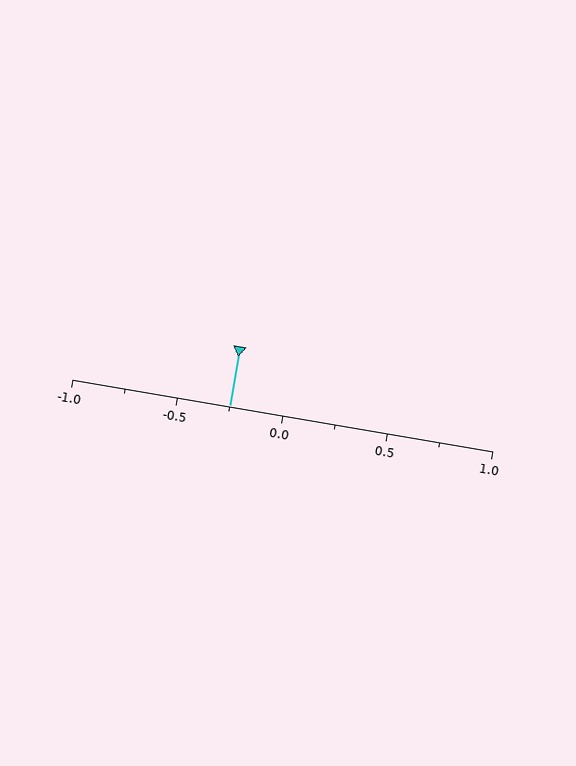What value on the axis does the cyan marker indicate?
The marker indicates approximately -0.25.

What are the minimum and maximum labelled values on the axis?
The axis runs from -1.0 to 1.0.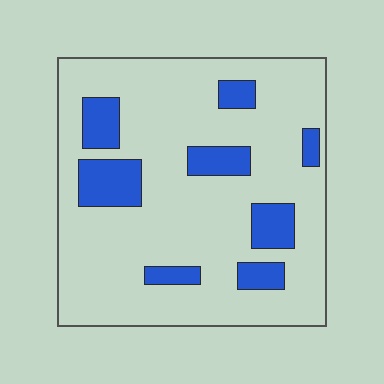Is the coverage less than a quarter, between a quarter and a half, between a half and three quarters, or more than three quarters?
Less than a quarter.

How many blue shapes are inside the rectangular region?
8.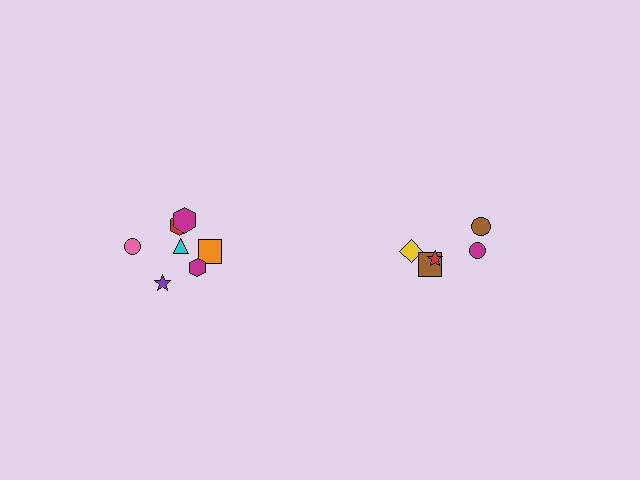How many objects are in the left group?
There are 7 objects.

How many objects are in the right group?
There are 5 objects.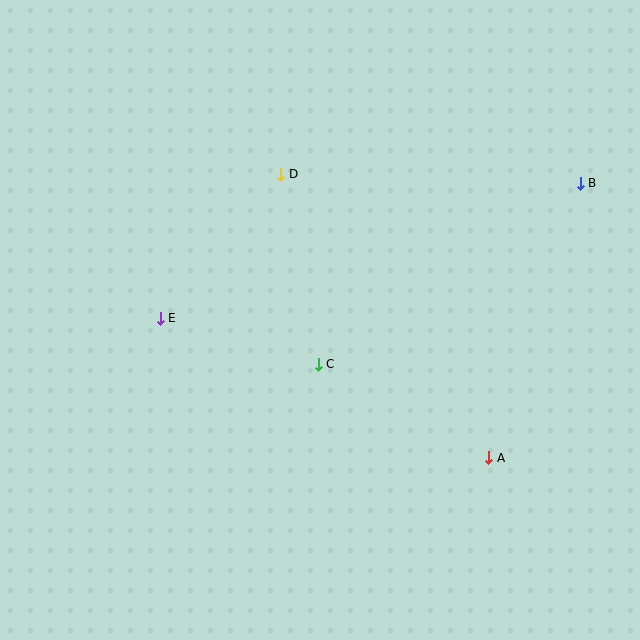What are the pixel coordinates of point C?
Point C is at (318, 364).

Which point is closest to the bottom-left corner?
Point E is closest to the bottom-left corner.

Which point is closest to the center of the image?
Point C at (318, 364) is closest to the center.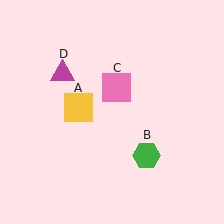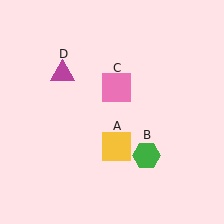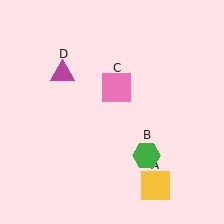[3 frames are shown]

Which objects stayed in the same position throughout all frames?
Green hexagon (object B) and pink square (object C) and magenta triangle (object D) remained stationary.